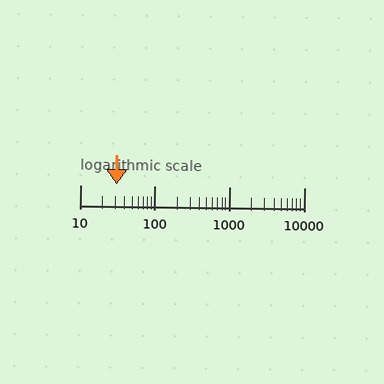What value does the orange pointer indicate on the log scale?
The pointer indicates approximately 31.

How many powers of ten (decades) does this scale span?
The scale spans 3 decades, from 10 to 10000.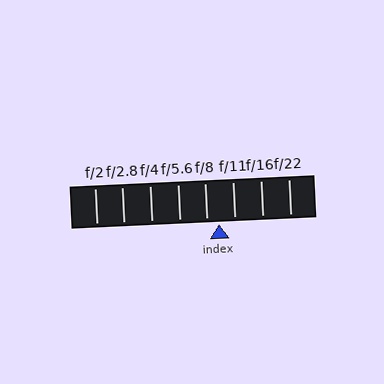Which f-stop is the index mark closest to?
The index mark is closest to f/8.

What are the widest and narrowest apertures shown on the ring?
The widest aperture shown is f/2 and the narrowest is f/22.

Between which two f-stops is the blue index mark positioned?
The index mark is between f/8 and f/11.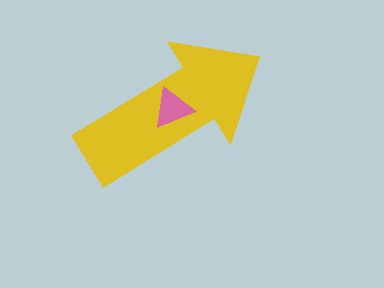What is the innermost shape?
The pink triangle.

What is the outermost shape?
The yellow arrow.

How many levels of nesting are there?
2.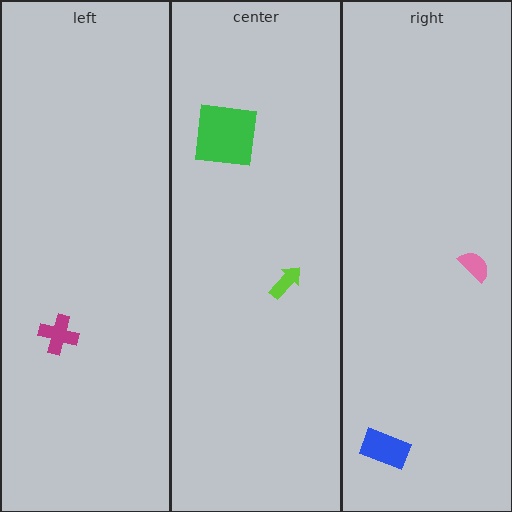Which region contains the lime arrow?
The center region.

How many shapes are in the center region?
2.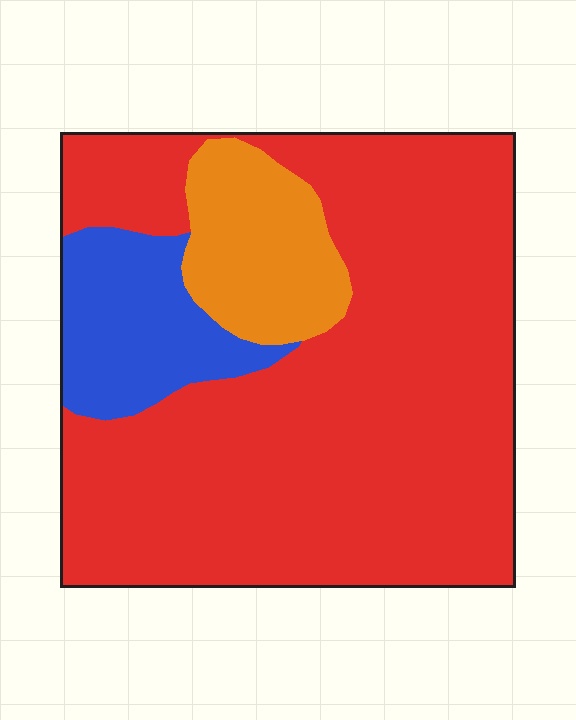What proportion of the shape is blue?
Blue takes up less than a sixth of the shape.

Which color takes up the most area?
Red, at roughly 75%.